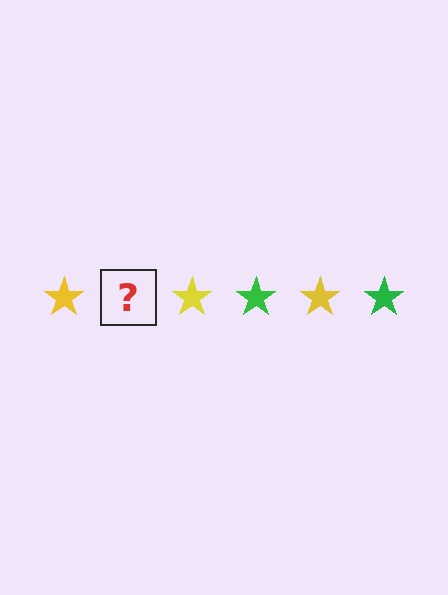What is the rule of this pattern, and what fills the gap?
The rule is that the pattern cycles through yellow, green stars. The gap should be filled with a green star.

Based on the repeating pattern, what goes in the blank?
The blank should be a green star.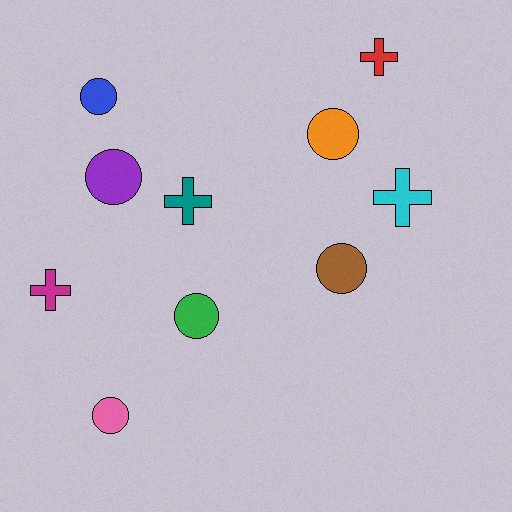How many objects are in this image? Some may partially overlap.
There are 10 objects.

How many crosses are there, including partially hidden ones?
There are 4 crosses.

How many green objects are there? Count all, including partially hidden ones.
There is 1 green object.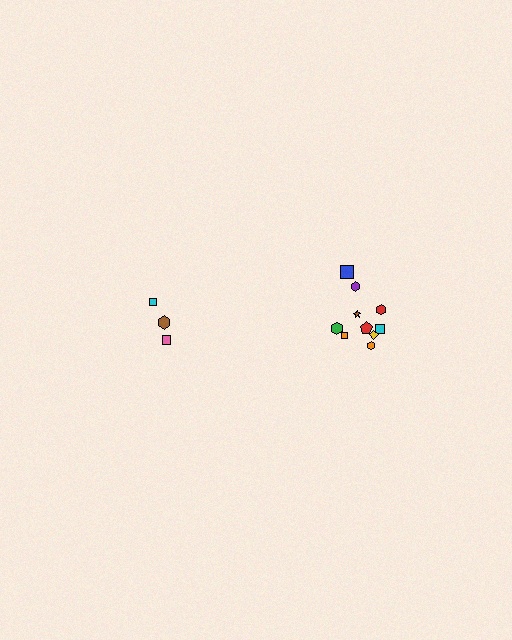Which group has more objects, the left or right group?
The right group.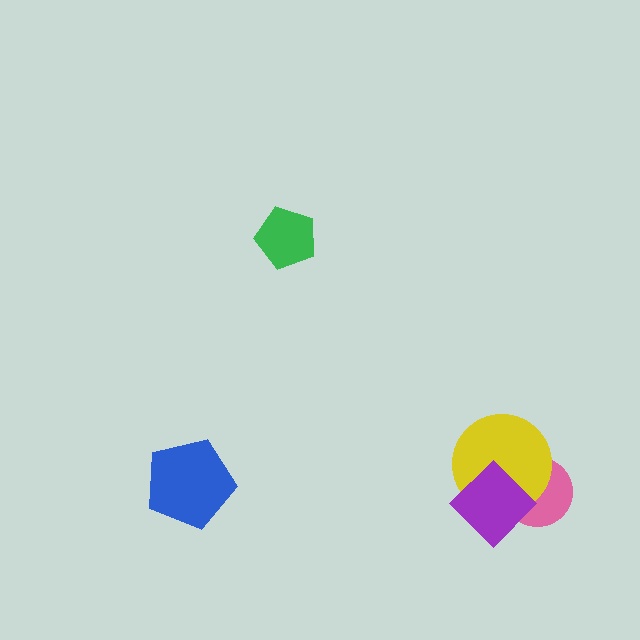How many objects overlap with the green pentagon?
0 objects overlap with the green pentagon.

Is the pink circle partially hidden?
Yes, it is partially covered by another shape.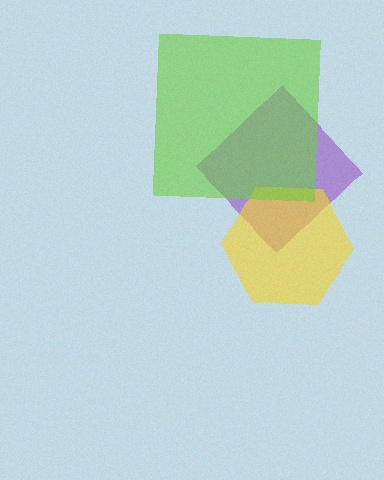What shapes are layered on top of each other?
The layered shapes are: a purple diamond, a yellow hexagon, a lime square.